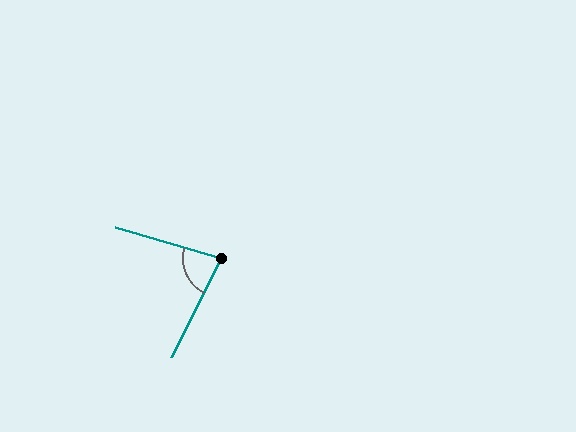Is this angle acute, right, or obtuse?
It is acute.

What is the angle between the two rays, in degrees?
Approximately 79 degrees.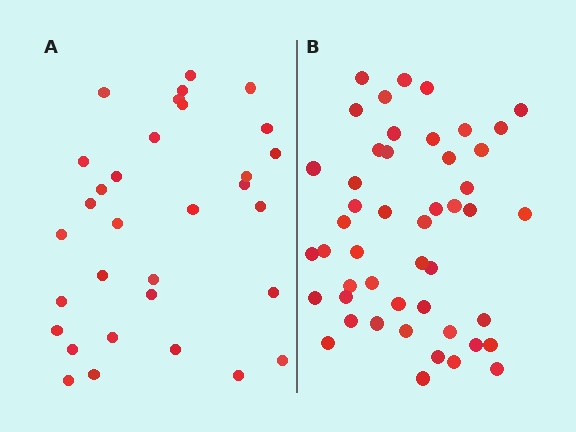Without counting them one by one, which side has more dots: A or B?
Region B (the right region) has more dots.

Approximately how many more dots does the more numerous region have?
Region B has approximately 15 more dots than region A.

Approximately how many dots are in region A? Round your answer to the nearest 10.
About 30 dots. (The exact count is 32, which rounds to 30.)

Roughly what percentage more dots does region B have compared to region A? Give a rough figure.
About 50% more.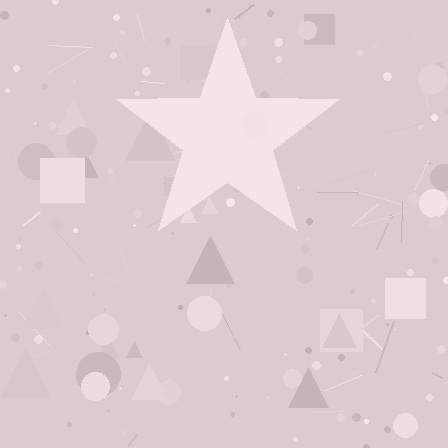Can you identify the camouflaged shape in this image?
The camouflaged shape is a star.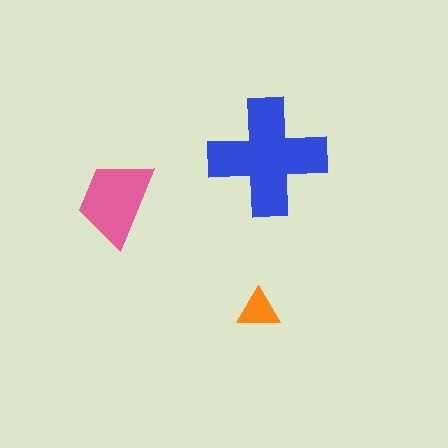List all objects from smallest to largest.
The orange triangle, the pink trapezoid, the blue cross.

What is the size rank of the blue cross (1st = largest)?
1st.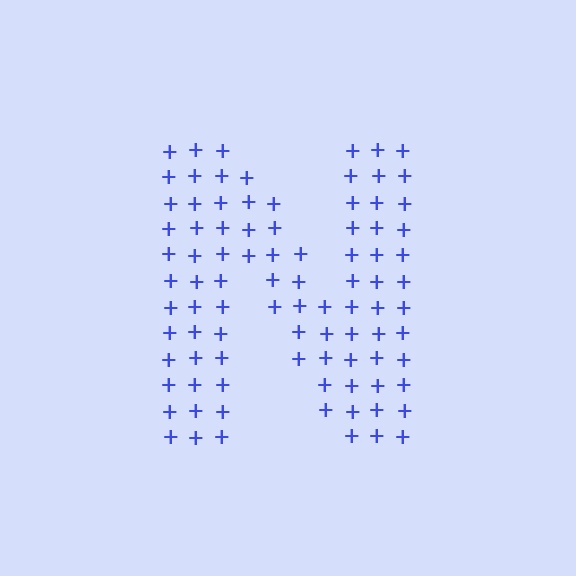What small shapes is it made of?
It is made of small plus signs.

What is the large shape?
The large shape is the letter N.